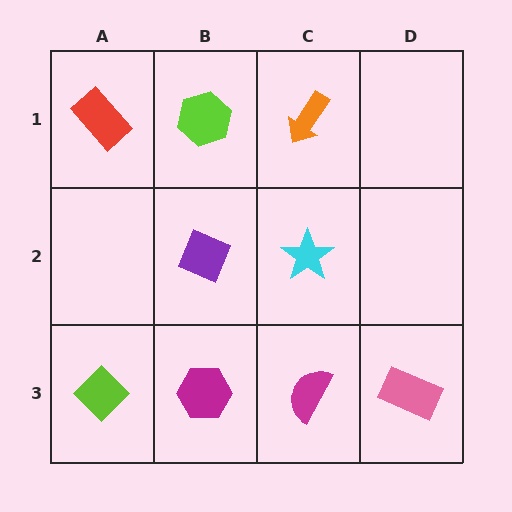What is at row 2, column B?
A purple diamond.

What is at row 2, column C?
A cyan star.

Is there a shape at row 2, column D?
No, that cell is empty.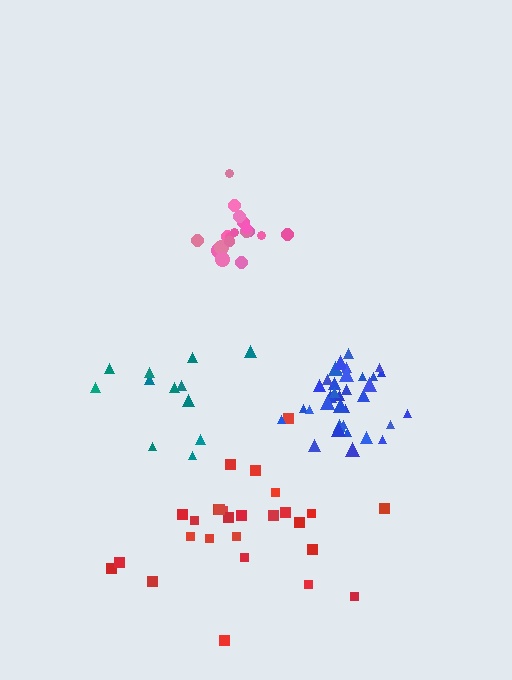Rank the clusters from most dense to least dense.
blue, pink, red, teal.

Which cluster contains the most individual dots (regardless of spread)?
Blue (34).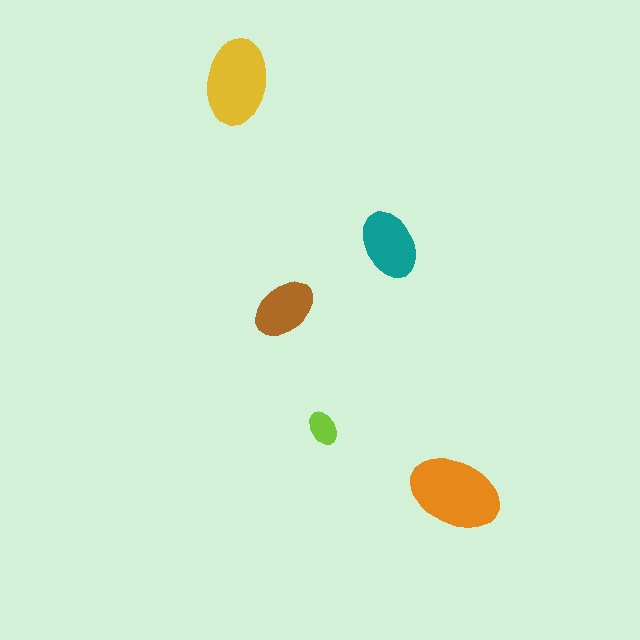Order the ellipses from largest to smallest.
the orange one, the yellow one, the teal one, the brown one, the lime one.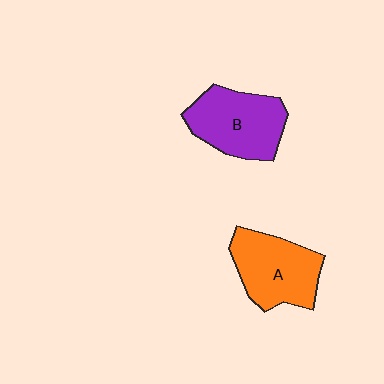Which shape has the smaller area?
Shape A (orange).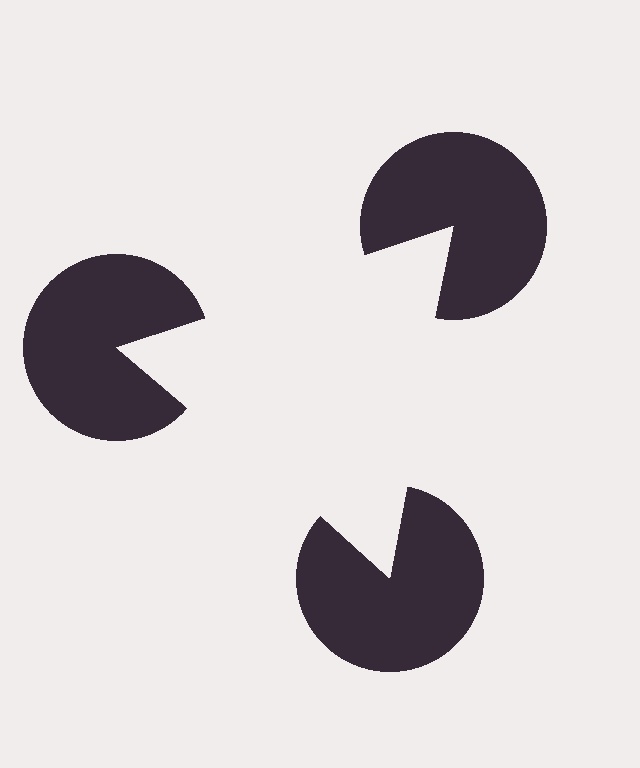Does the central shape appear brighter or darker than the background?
It typically appears slightly brighter than the background, even though no actual brightness change is drawn.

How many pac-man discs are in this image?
There are 3 — one at each vertex of the illusory triangle.